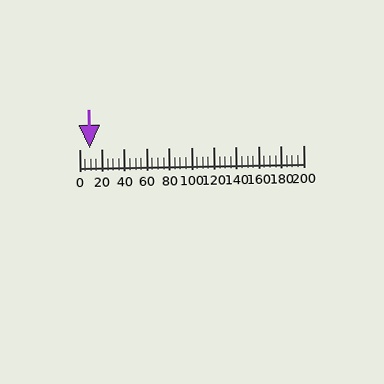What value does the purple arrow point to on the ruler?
The purple arrow points to approximately 9.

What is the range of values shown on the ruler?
The ruler shows values from 0 to 200.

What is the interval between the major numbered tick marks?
The major tick marks are spaced 20 units apart.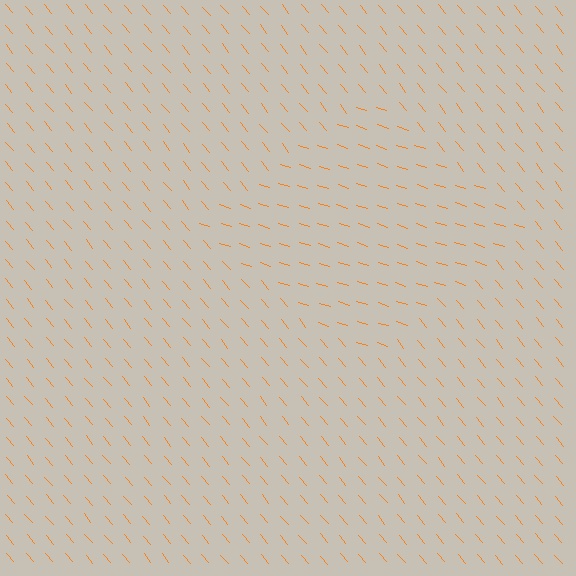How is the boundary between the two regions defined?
The boundary is defined purely by a change in line orientation (approximately 32 degrees difference). All lines are the same color and thickness.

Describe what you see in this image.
The image is filled with small orange line segments. A diamond region in the image has lines oriented differently from the surrounding lines, creating a visible texture boundary.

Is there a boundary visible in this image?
Yes, there is a texture boundary formed by a change in line orientation.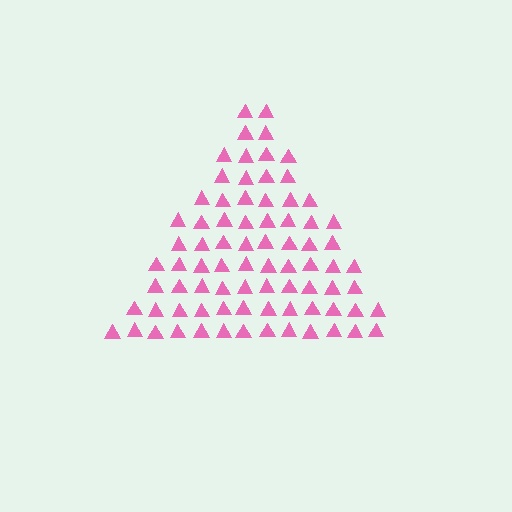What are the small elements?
The small elements are triangles.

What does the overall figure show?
The overall figure shows a triangle.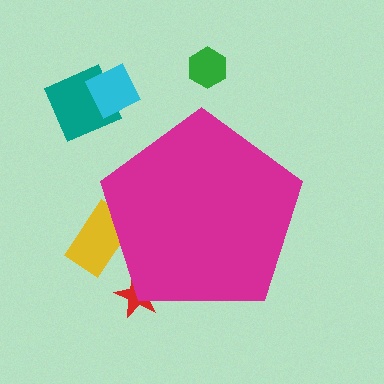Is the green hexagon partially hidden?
No, the green hexagon is fully visible.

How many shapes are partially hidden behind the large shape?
2 shapes are partially hidden.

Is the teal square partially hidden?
No, the teal square is fully visible.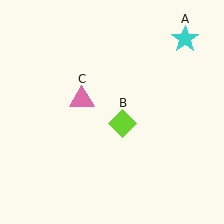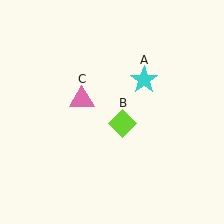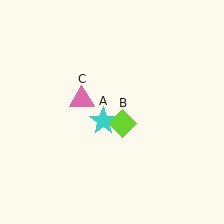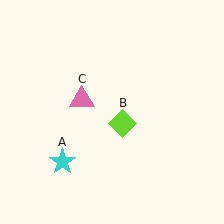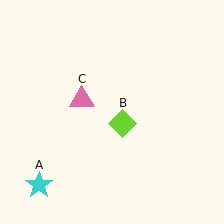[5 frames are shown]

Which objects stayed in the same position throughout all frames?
Lime diamond (object B) and pink triangle (object C) remained stationary.